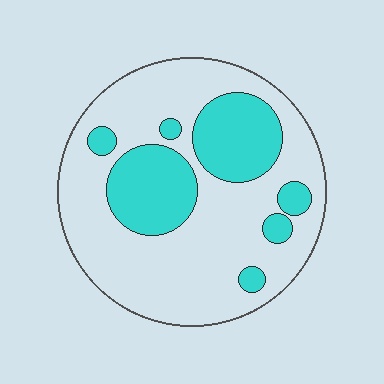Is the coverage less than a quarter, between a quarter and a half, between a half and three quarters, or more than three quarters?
Between a quarter and a half.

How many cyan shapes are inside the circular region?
7.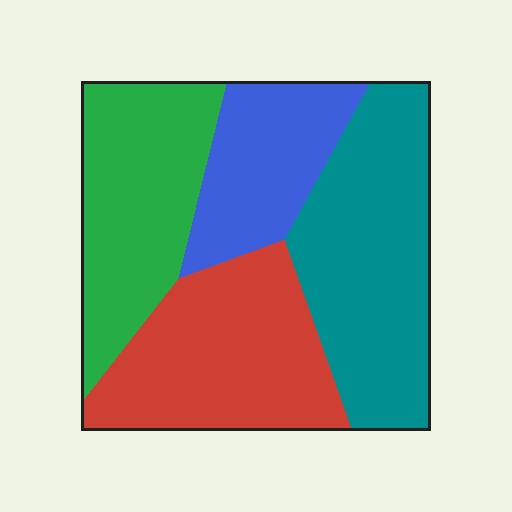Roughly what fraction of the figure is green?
Green takes up about one quarter (1/4) of the figure.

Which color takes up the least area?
Blue, at roughly 15%.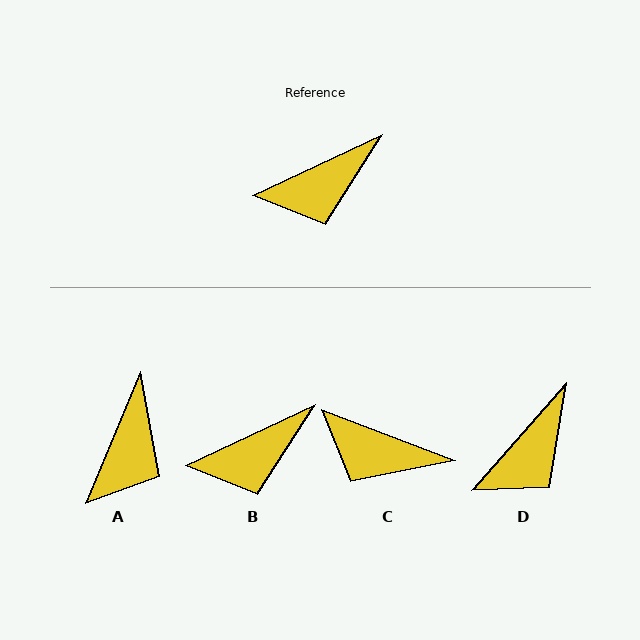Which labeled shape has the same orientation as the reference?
B.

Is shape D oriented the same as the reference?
No, it is off by about 24 degrees.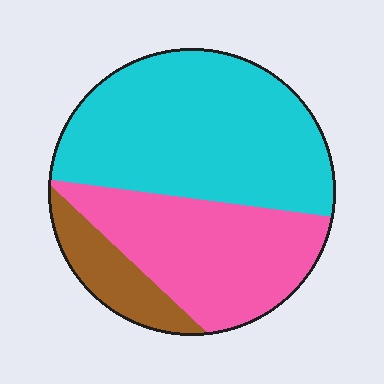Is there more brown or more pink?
Pink.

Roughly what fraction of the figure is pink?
Pink covers around 35% of the figure.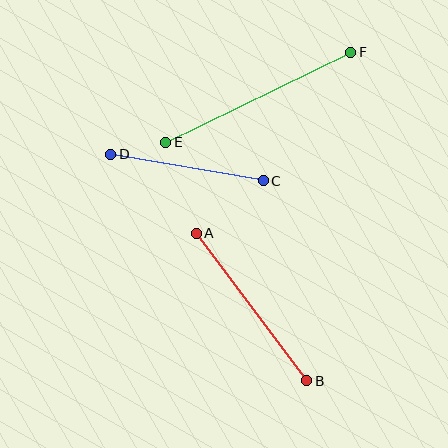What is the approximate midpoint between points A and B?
The midpoint is at approximately (251, 307) pixels.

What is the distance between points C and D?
The distance is approximately 155 pixels.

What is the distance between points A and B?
The distance is approximately 184 pixels.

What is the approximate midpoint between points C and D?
The midpoint is at approximately (187, 168) pixels.